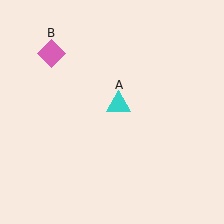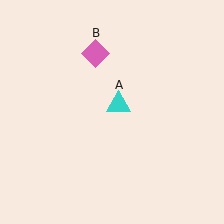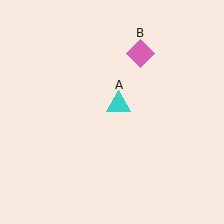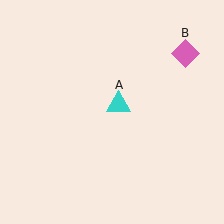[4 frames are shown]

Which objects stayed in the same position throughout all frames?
Cyan triangle (object A) remained stationary.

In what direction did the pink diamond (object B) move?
The pink diamond (object B) moved right.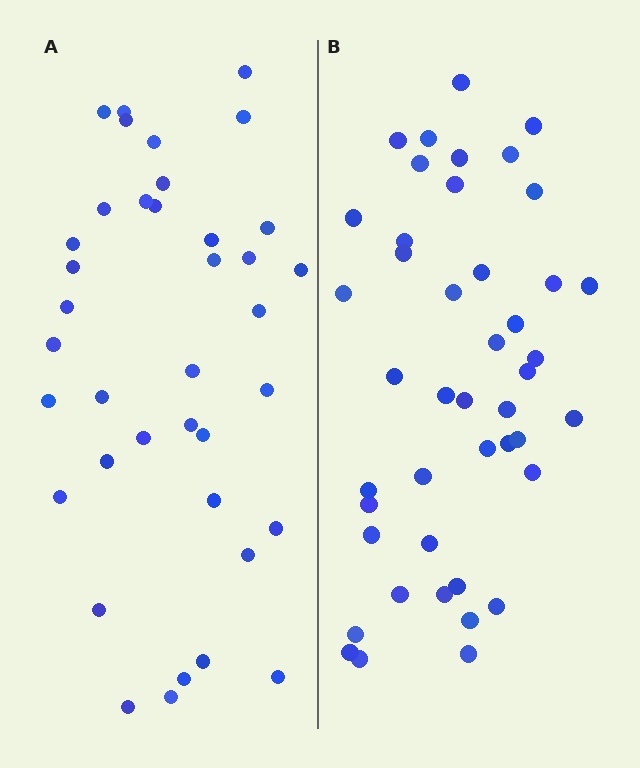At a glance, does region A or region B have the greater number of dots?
Region B (the right region) has more dots.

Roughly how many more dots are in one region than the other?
Region B has about 6 more dots than region A.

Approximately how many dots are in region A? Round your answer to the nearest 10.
About 40 dots. (The exact count is 38, which rounds to 40.)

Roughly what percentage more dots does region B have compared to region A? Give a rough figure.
About 15% more.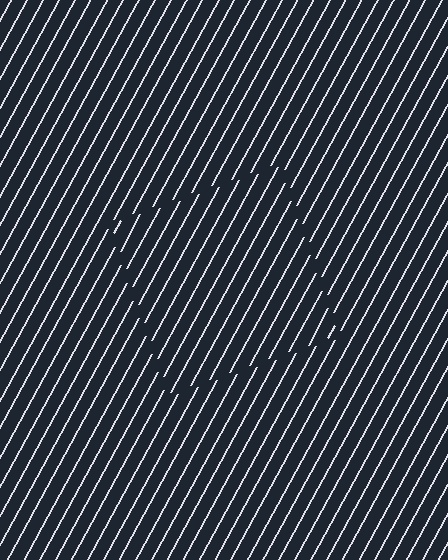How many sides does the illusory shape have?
4 sides — the line-ends trace a square.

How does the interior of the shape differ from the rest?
The interior of the shape contains the same grating, shifted by half a period — the contour is defined by the phase discontinuity where line-ends from the inner and outer gratings abut.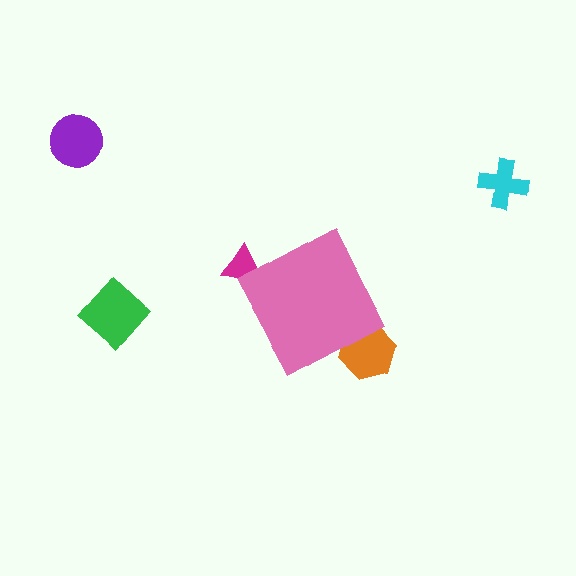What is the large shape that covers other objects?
A pink diamond.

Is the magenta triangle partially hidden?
Yes, the magenta triangle is partially hidden behind the pink diamond.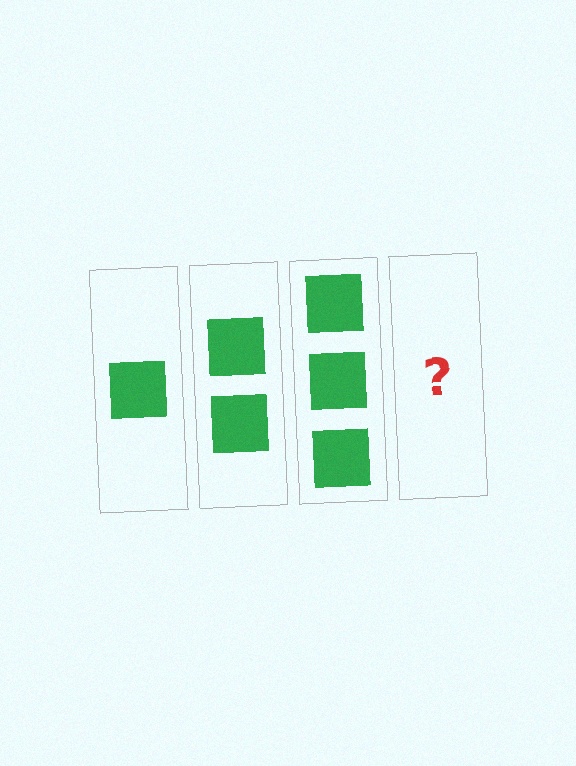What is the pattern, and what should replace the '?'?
The pattern is that each step adds one more square. The '?' should be 4 squares.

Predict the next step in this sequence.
The next step is 4 squares.